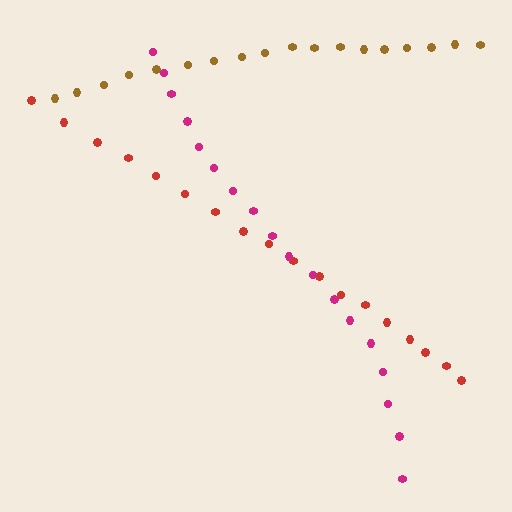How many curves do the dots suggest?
There are 3 distinct paths.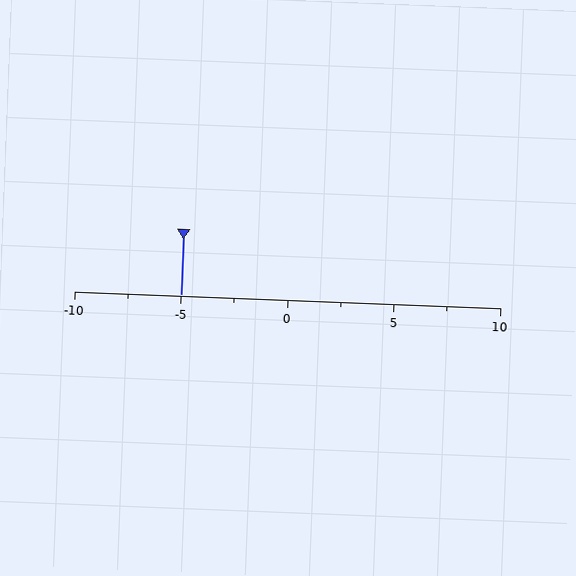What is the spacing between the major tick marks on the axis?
The major ticks are spaced 5 apart.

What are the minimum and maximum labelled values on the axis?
The axis runs from -10 to 10.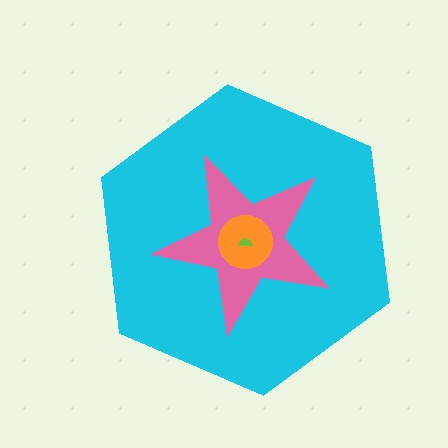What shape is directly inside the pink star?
The orange circle.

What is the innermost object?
The lime semicircle.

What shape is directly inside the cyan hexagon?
The pink star.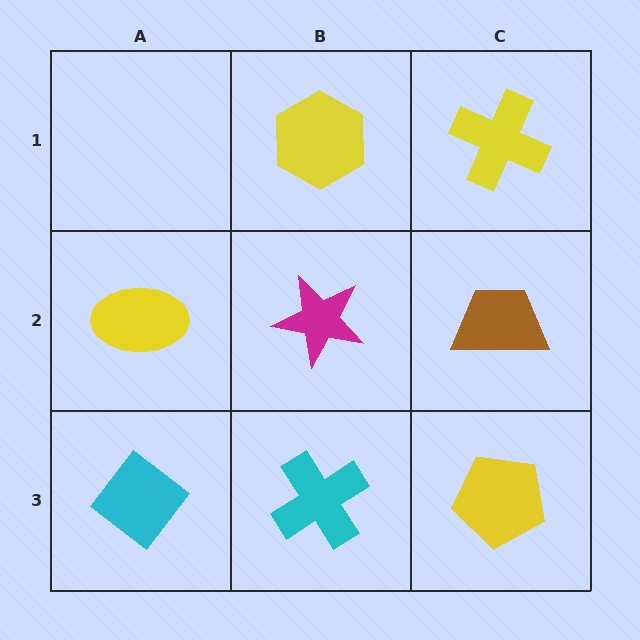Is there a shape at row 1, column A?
No, that cell is empty.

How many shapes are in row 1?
2 shapes.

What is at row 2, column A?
A yellow ellipse.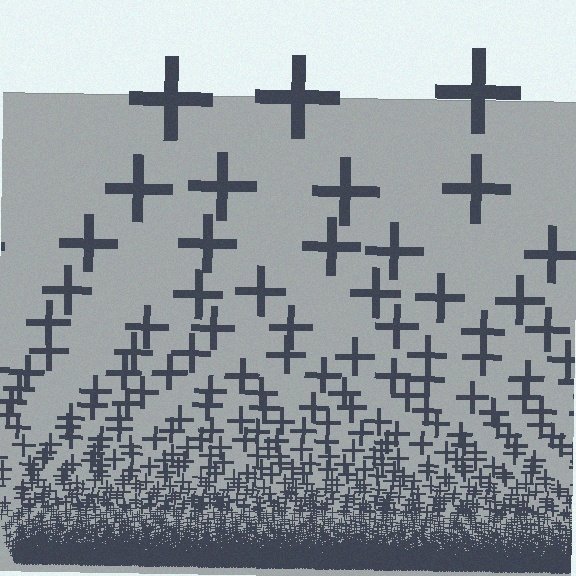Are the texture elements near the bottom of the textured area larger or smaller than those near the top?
Smaller. The gradient is inverted — elements near the bottom are smaller and denser.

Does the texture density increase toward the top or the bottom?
Density increases toward the bottom.